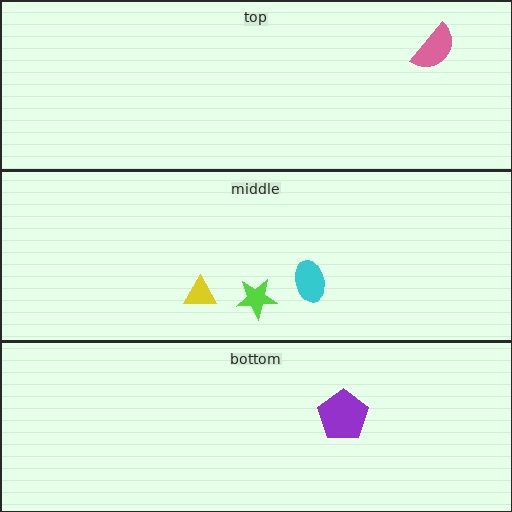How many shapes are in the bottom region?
1.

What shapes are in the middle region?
The lime star, the cyan ellipse, the yellow triangle.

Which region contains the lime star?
The middle region.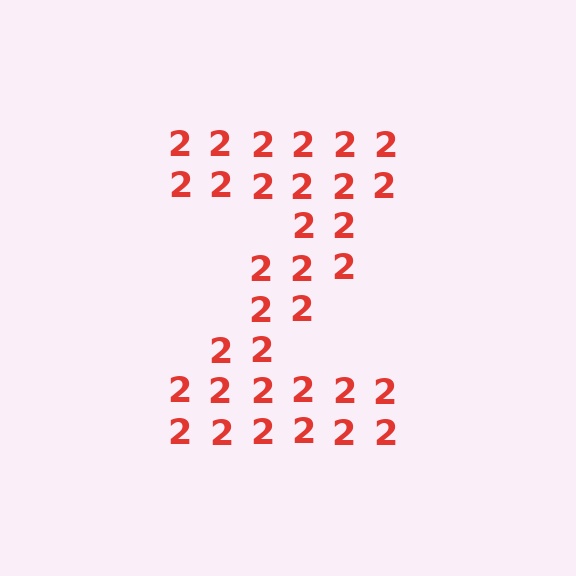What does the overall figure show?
The overall figure shows the letter Z.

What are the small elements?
The small elements are digit 2's.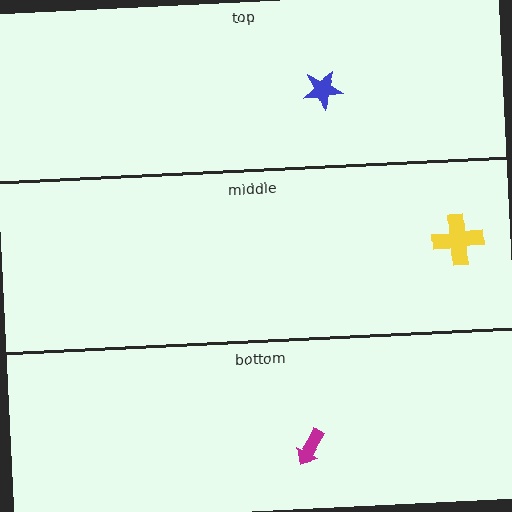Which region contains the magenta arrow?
The bottom region.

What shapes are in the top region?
The blue star.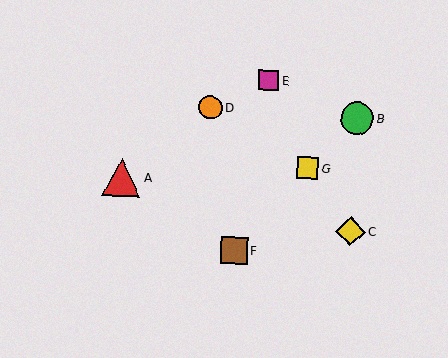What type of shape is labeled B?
Shape B is a green circle.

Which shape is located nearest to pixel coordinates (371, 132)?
The green circle (labeled B) at (357, 118) is nearest to that location.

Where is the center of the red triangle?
The center of the red triangle is at (122, 177).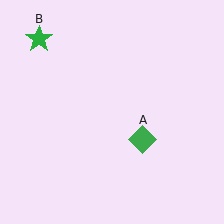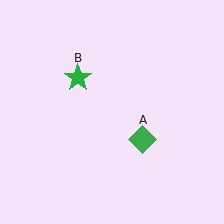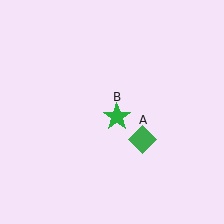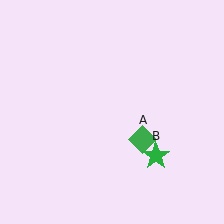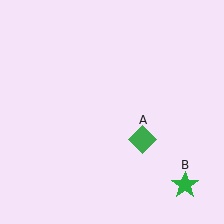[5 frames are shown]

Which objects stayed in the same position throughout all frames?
Green diamond (object A) remained stationary.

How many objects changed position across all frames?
1 object changed position: green star (object B).